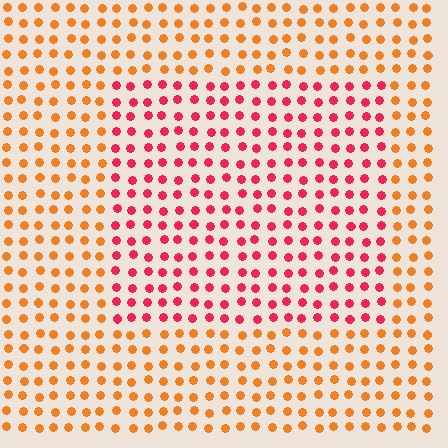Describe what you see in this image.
The image is filled with small orange elements in a uniform arrangement. A rectangle-shaped region is visible where the elements are tinted to a slightly different hue, forming a subtle color boundary.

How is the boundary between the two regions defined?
The boundary is defined purely by a slight shift in hue (about 42 degrees). Spacing, size, and orientation are identical on both sides.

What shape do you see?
I see a rectangle.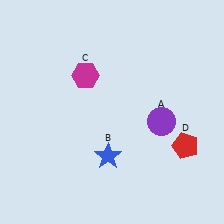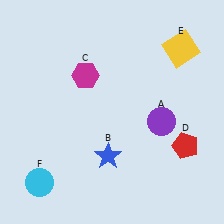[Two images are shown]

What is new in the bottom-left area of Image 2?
A cyan circle (F) was added in the bottom-left area of Image 2.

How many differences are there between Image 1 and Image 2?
There are 2 differences between the two images.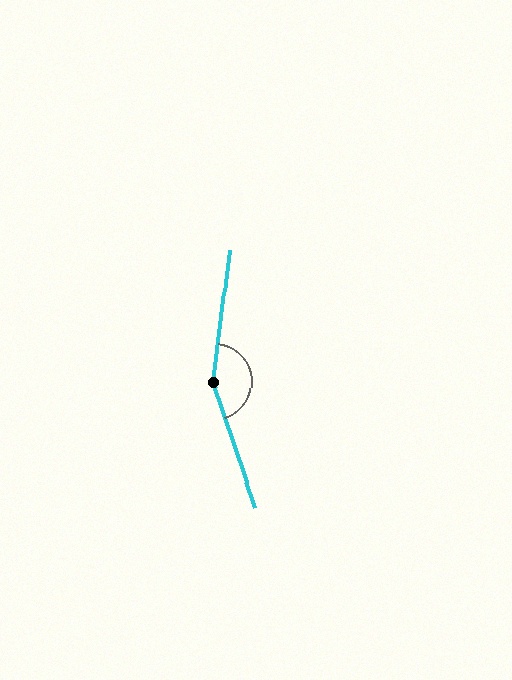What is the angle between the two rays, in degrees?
Approximately 154 degrees.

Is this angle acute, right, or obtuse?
It is obtuse.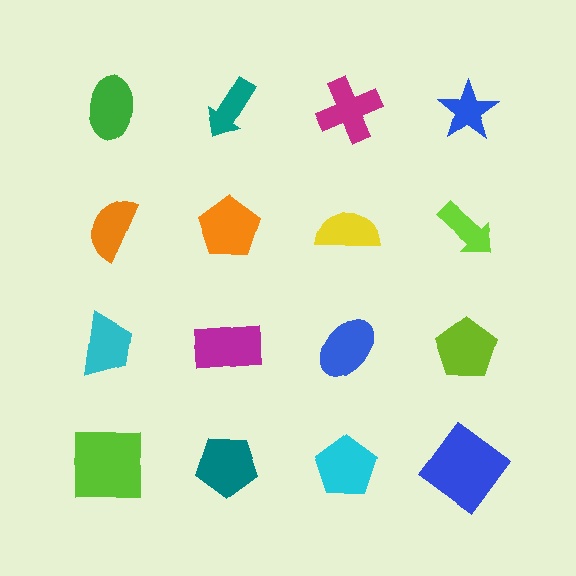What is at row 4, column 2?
A teal pentagon.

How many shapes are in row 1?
4 shapes.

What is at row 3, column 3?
A blue ellipse.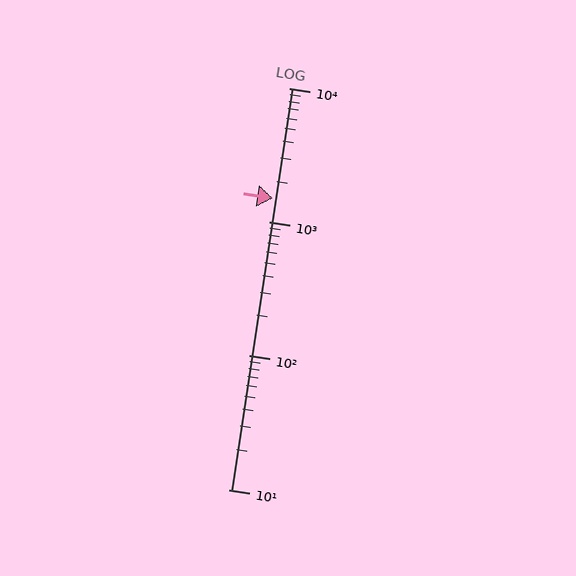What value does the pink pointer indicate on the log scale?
The pointer indicates approximately 1500.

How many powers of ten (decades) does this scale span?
The scale spans 3 decades, from 10 to 10000.